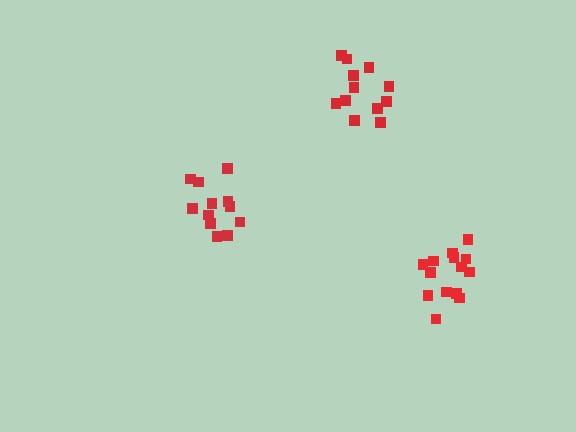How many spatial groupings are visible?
There are 3 spatial groupings.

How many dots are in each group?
Group 1: 12 dots, Group 2: 12 dots, Group 3: 14 dots (38 total).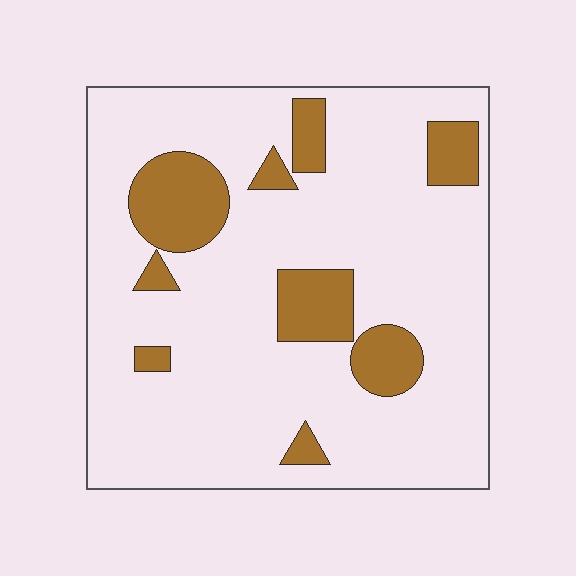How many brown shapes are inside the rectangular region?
9.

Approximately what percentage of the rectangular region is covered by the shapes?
Approximately 15%.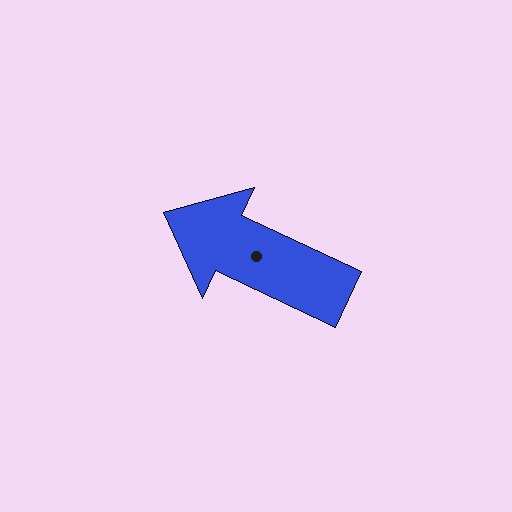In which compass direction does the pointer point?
Northwest.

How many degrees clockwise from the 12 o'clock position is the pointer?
Approximately 295 degrees.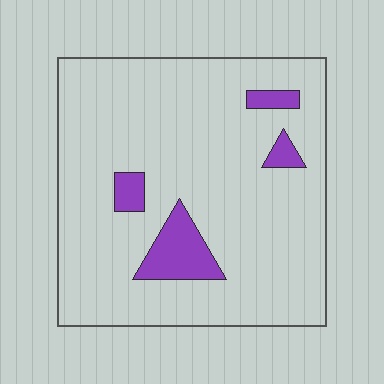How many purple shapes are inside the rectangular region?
4.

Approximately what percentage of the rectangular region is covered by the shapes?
Approximately 10%.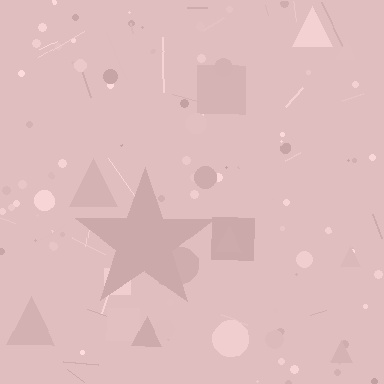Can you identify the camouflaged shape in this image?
The camouflaged shape is a star.